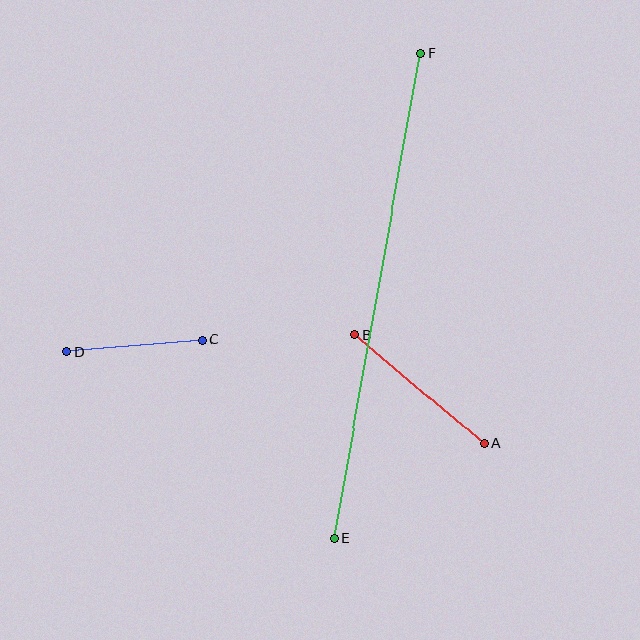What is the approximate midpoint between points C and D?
The midpoint is at approximately (135, 346) pixels.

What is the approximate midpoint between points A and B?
The midpoint is at approximately (419, 389) pixels.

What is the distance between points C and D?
The distance is approximately 136 pixels.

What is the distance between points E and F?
The distance is approximately 493 pixels.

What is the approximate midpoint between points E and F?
The midpoint is at approximately (378, 296) pixels.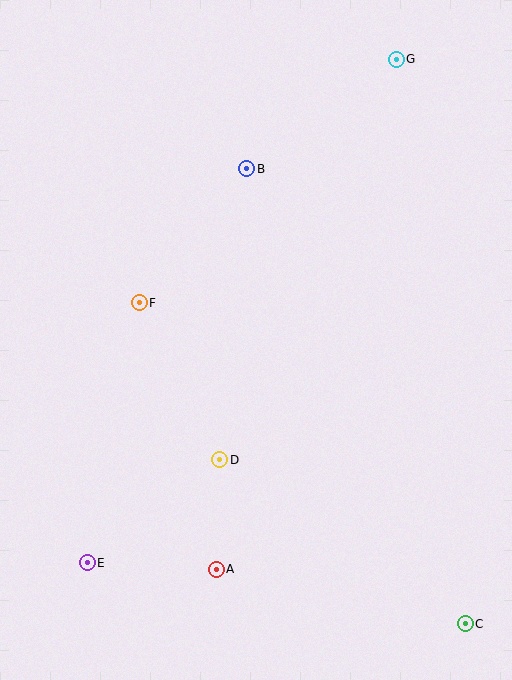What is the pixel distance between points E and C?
The distance between E and C is 383 pixels.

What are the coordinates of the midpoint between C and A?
The midpoint between C and A is at (341, 597).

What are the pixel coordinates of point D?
Point D is at (220, 460).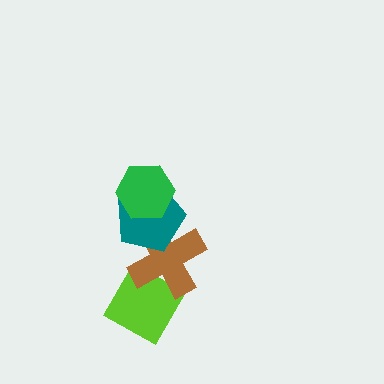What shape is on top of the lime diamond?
The brown cross is on top of the lime diamond.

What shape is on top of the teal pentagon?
The green hexagon is on top of the teal pentagon.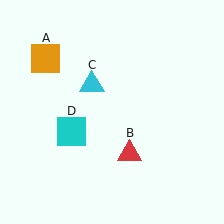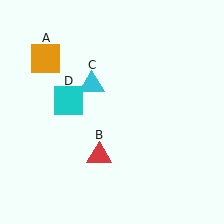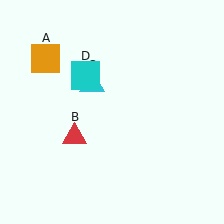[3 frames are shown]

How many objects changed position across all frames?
2 objects changed position: red triangle (object B), cyan square (object D).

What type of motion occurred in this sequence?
The red triangle (object B), cyan square (object D) rotated clockwise around the center of the scene.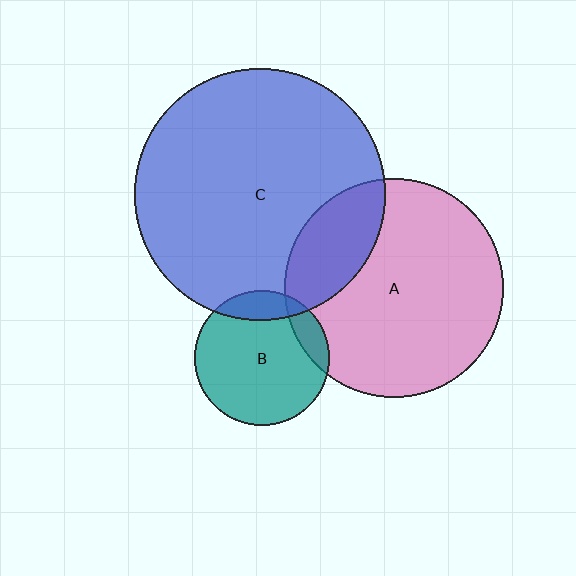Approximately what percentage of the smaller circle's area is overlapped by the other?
Approximately 20%.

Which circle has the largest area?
Circle C (blue).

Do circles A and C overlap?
Yes.